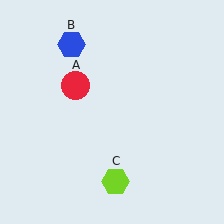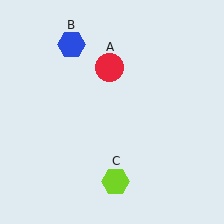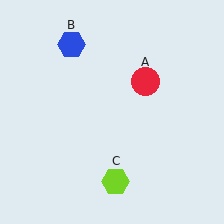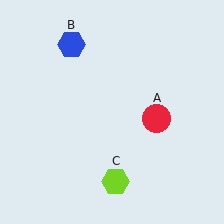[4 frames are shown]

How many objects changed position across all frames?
1 object changed position: red circle (object A).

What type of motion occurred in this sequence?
The red circle (object A) rotated clockwise around the center of the scene.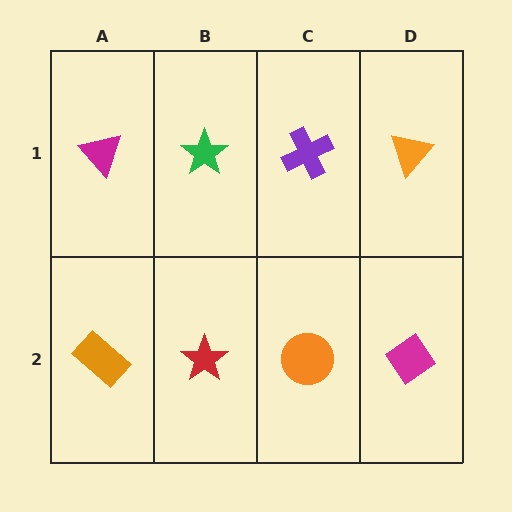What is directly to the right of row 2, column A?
A red star.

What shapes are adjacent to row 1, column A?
An orange rectangle (row 2, column A), a green star (row 1, column B).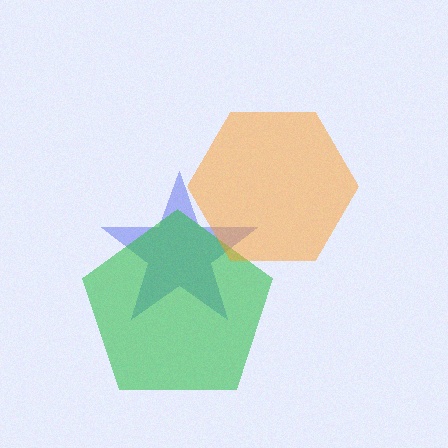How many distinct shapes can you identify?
There are 3 distinct shapes: a blue star, a green pentagon, an orange hexagon.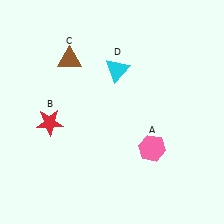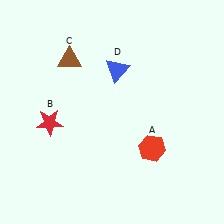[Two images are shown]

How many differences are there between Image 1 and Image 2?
There are 2 differences between the two images.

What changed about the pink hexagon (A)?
In Image 1, A is pink. In Image 2, it changed to red.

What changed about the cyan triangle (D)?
In Image 1, D is cyan. In Image 2, it changed to blue.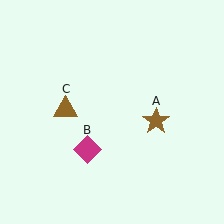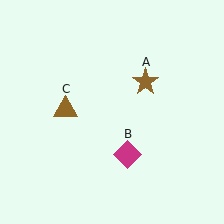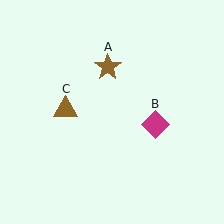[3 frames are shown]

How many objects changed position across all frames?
2 objects changed position: brown star (object A), magenta diamond (object B).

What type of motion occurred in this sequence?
The brown star (object A), magenta diamond (object B) rotated counterclockwise around the center of the scene.